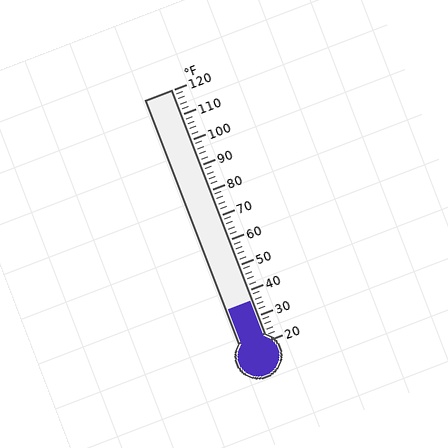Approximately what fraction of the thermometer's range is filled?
The thermometer is filled to approximately 15% of its range.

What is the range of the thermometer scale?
The thermometer scale ranges from 20°F to 120°F.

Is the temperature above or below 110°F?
The temperature is below 110°F.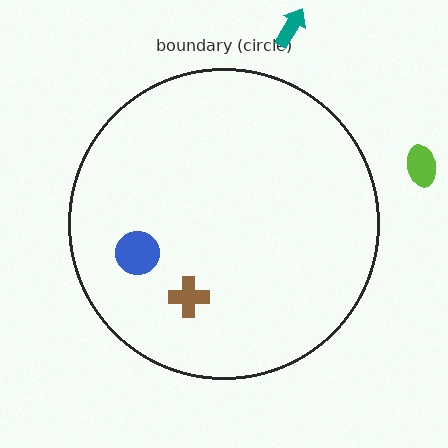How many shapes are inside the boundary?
2 inside, 2 outside.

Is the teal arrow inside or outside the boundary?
Outside.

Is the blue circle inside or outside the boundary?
Inside.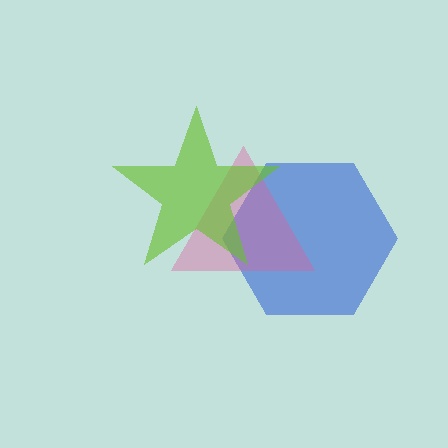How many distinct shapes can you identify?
There are 3 distinct shapes: a blue hexagon, a pink triangle, a lime star.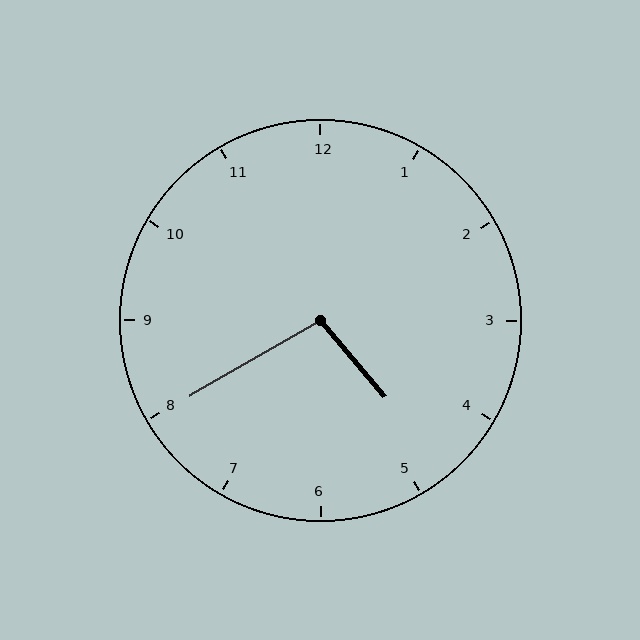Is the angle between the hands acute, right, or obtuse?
It is obtuse.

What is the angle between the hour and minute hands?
Approximately 100 degrees.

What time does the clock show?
4:40.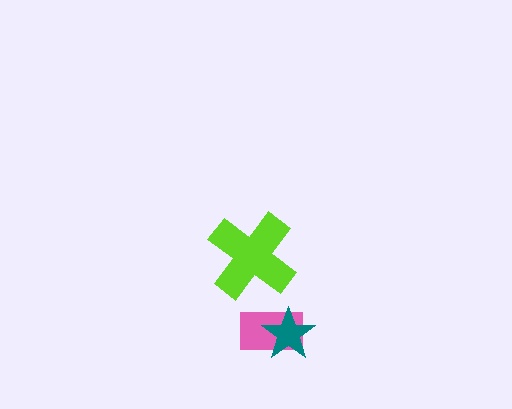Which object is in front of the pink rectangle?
The teal star is in front of the pink rectangle.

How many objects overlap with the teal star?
1 object overlaps with the teal star.